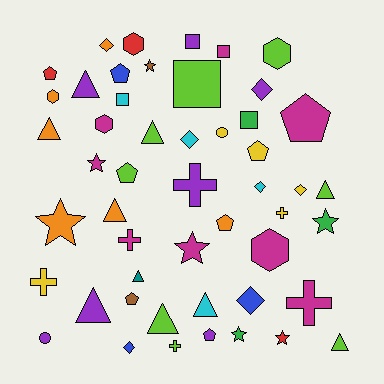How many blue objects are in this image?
There are 3 blue objects.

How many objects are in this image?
There are 50 objects.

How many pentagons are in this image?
There are 8 pentagons.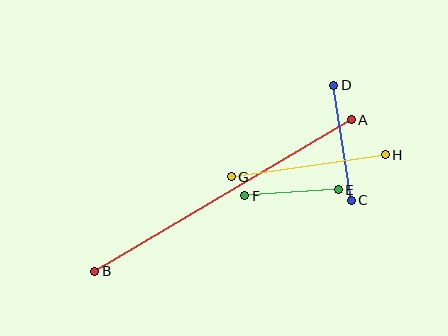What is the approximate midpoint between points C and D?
The midpoint is at approximately (342, 143) pixels.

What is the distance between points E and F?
The distance is approximately 93 pixels.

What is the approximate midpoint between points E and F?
The midpoint is at approximately (291, 193) pixels.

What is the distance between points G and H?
The distance is approximately 155 pixels.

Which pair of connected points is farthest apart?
Points A and B are farthest apart.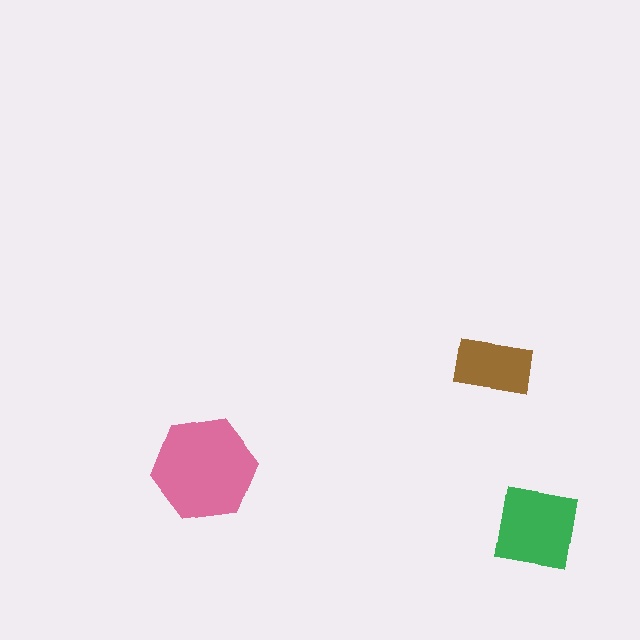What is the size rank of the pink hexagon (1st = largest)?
1st.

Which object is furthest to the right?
The green square is rightmost.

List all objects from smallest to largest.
The brown rectangle, the green square, the pink hexagon.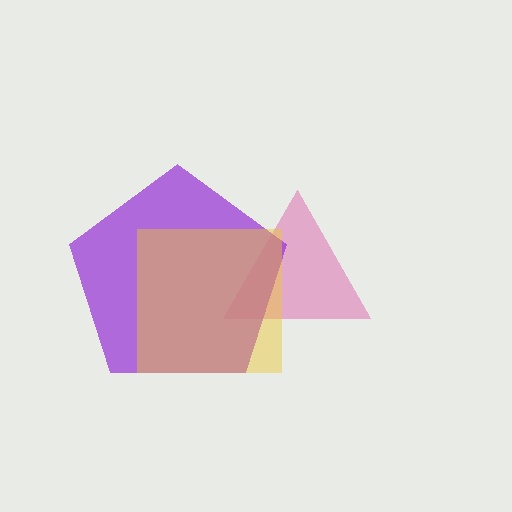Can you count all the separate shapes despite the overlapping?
Yes, there are 3 separate shapes.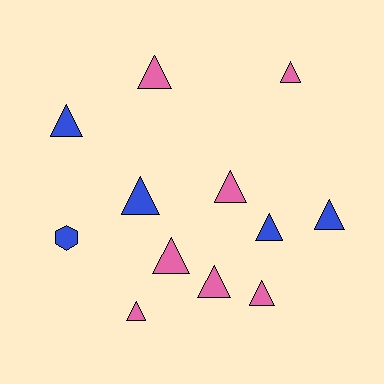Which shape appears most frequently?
Triangle, with 11 objects.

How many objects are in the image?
There are 12 objects.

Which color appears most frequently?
Pink, with 7 objects.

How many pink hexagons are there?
There are no pink hexagons.